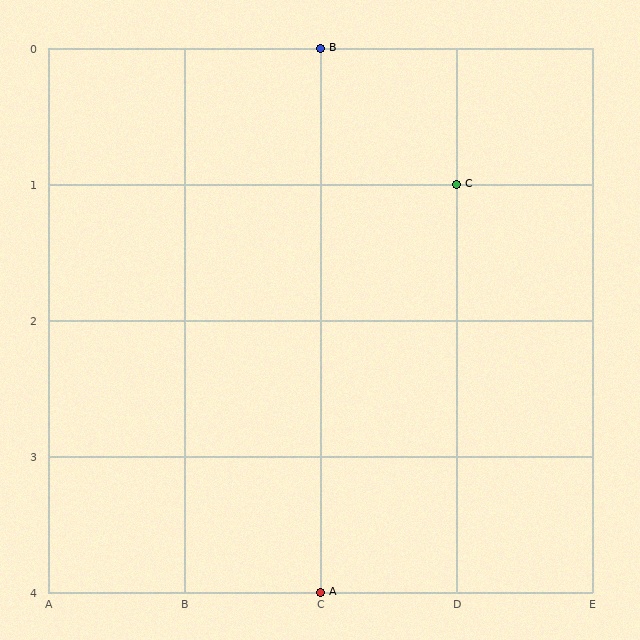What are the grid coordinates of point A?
Point A is at grid coordinates (C, 4).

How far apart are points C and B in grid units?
Points C and B are 1 column and 1 row apart (about 1.4 grid units diagonally).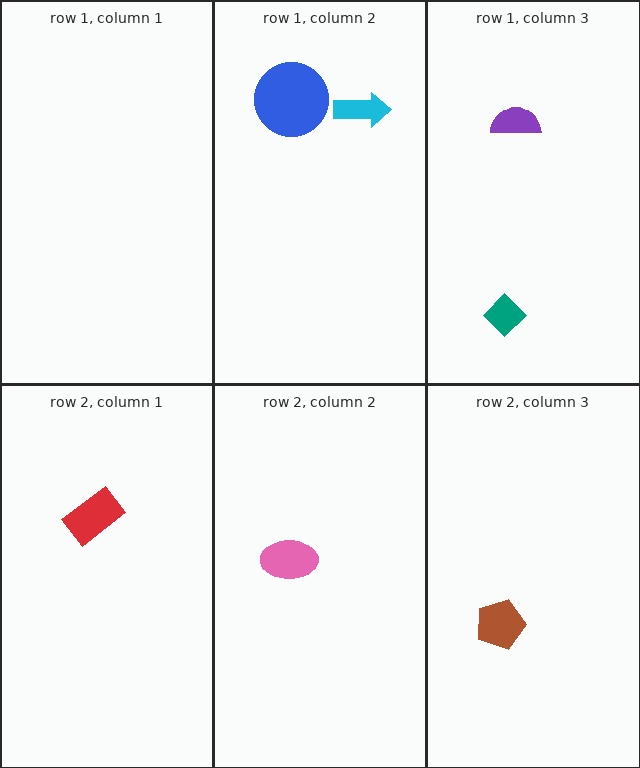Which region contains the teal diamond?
The row 1, column 3 region.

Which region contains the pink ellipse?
The row 2, column 2 region.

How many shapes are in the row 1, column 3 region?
2.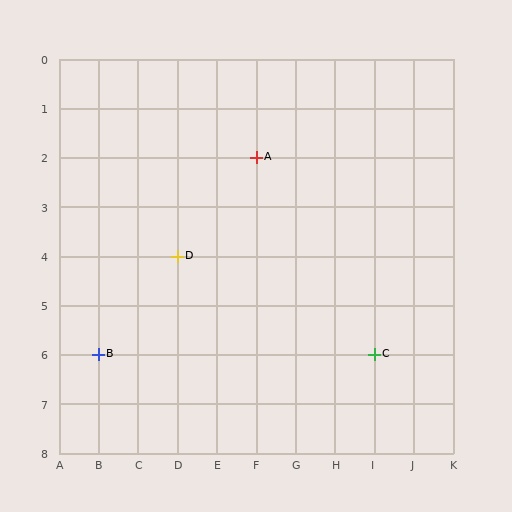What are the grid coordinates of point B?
Point B is at grid coordinates (B, 6).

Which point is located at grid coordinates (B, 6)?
Point B is at (B, 6).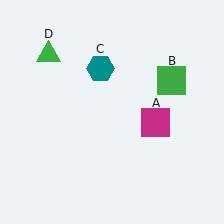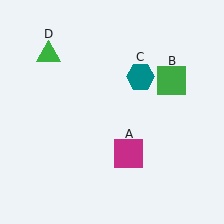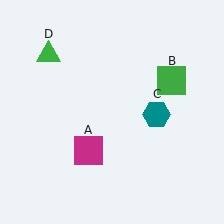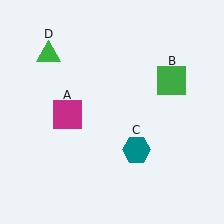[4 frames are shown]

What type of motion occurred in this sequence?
The magenta square (object A), teal hexagon (object C) rotated clockwise around the center of the scene.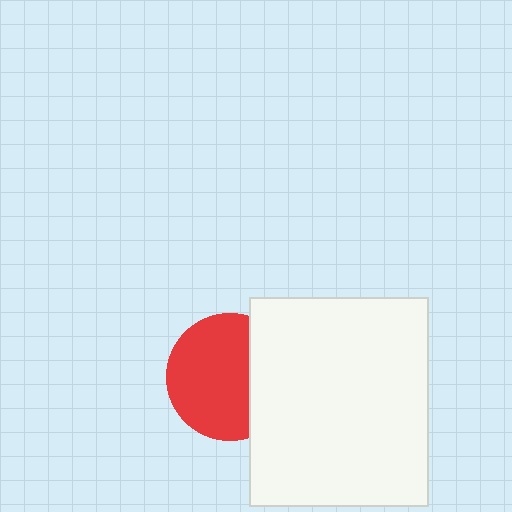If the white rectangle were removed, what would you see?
You would see the complete red circle.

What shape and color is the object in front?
The object in front is a white rectangle.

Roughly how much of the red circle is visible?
Most of it is visible (roughly 69%).